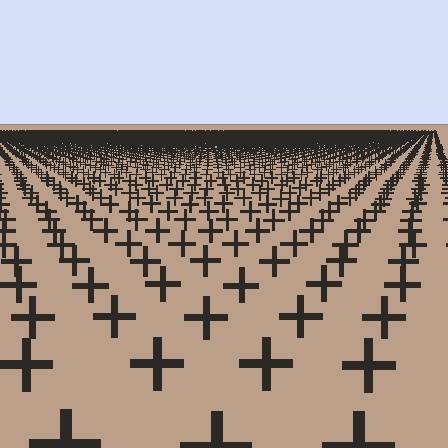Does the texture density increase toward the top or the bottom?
Density increases toward the top.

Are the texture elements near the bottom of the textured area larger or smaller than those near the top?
Larger. Near the bottom, elements are closer to the viewer and appear at a bigger on-screen size.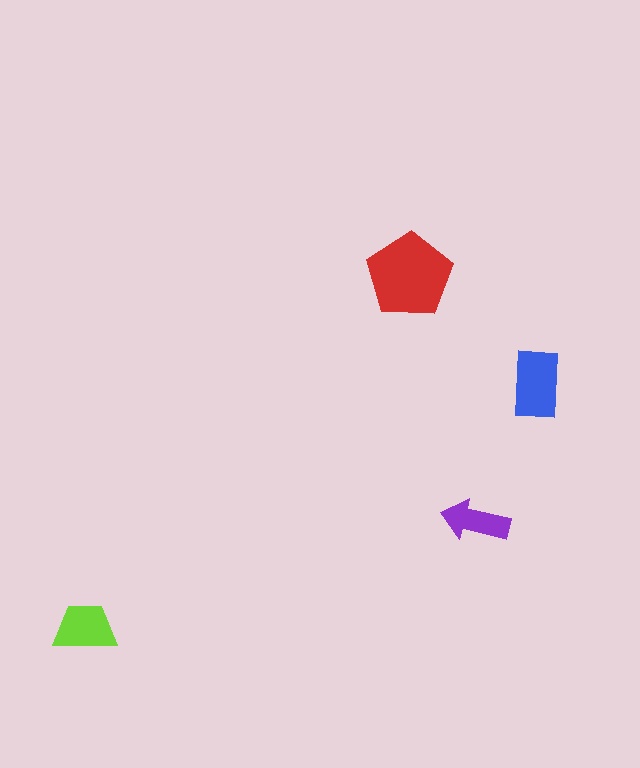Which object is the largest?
The red pentagon.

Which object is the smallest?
The purple arrow.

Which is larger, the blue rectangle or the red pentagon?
The red pentagon.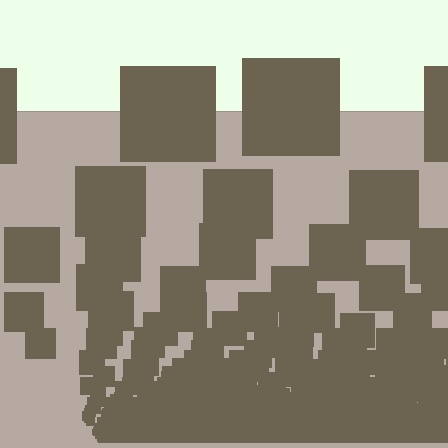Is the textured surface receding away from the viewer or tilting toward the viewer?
The surface appears to tilt toward the viewer. Texture elements get larger and sparser toward the top.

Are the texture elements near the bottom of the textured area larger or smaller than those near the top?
Smaller. The gradient is inverted — elements near the bottom are smaller and denser.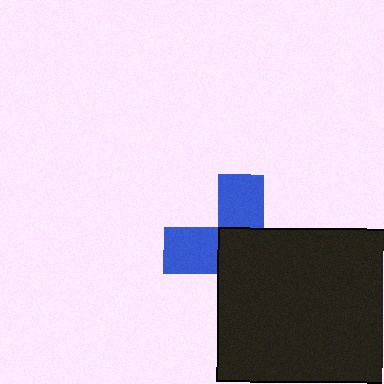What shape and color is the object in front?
The object in front is a black rectangle.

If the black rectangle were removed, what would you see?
You would see the complete blue cross.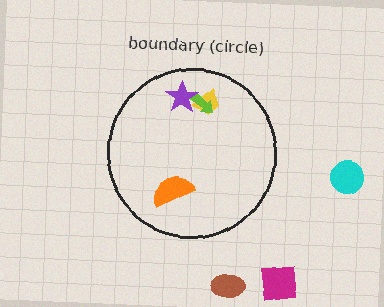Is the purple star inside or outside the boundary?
Inside.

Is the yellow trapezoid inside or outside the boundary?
Inside.